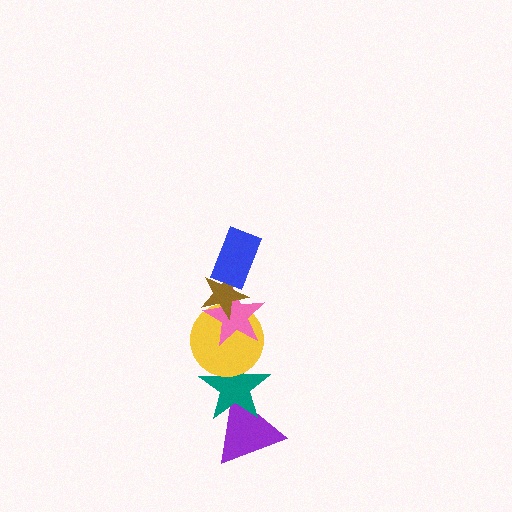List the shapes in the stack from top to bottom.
From top to bottom: the blue rectangle, the brown star, the pink star, the yellow circle, the teal star, the purple triangle.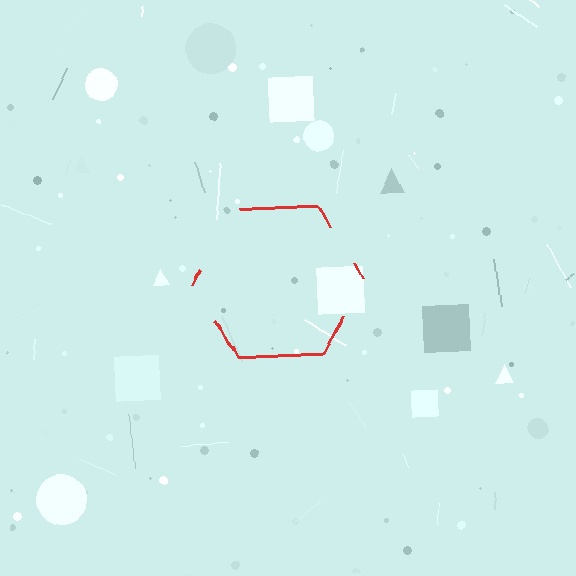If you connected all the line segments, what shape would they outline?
They would outline a hexagon.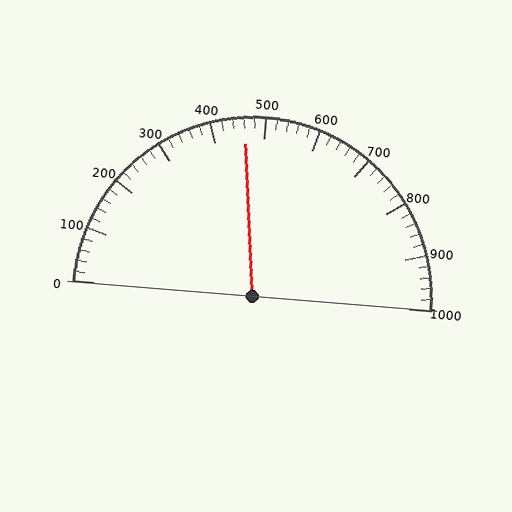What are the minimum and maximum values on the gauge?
The gauge ranges from 0 to 1000.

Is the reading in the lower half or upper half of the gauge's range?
The reading is in the lower half of the range (0 to 1000).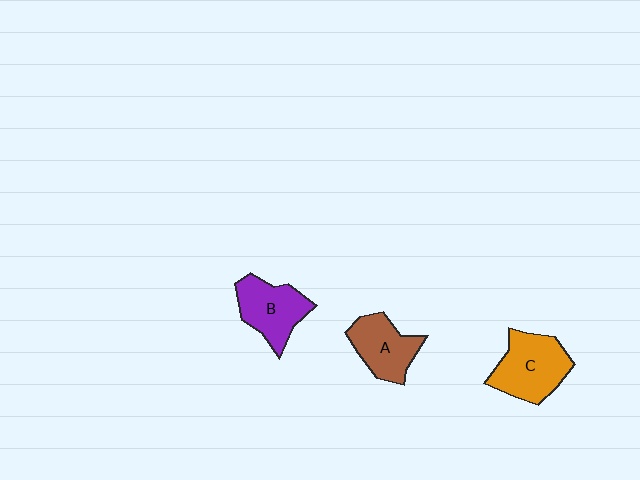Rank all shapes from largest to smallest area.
From largest to smallest: C (orange), B (purple), A (brown).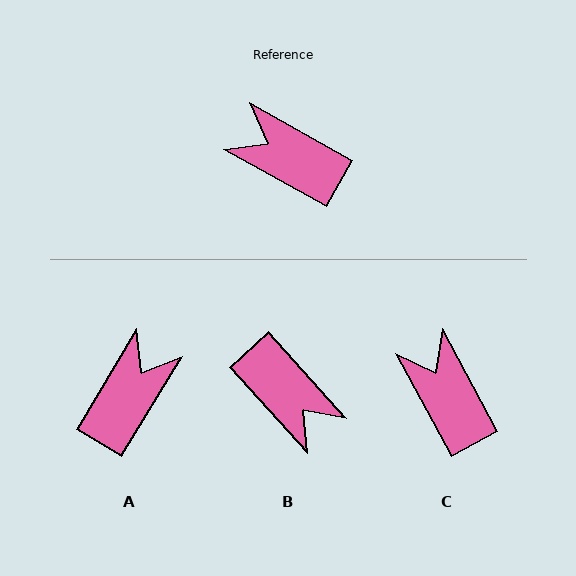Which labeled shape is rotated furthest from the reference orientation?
B, about 162 degrees away.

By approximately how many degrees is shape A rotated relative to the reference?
Approximately 92 degrees clockwise.